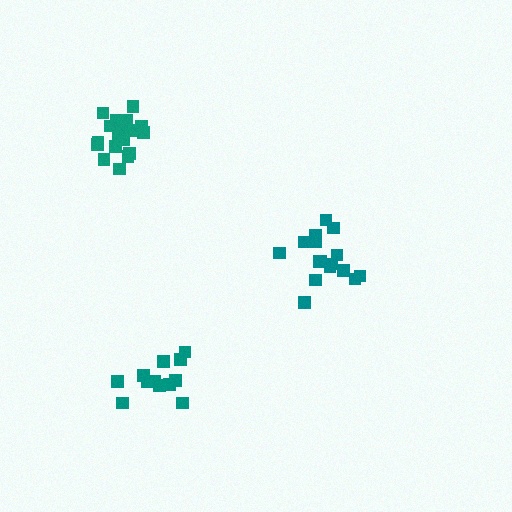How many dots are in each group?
Group 1: 16 dots, Group 2: 18 dots, Group 3: 12 dots (46 total).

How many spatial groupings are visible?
There are 3 spatial groupings.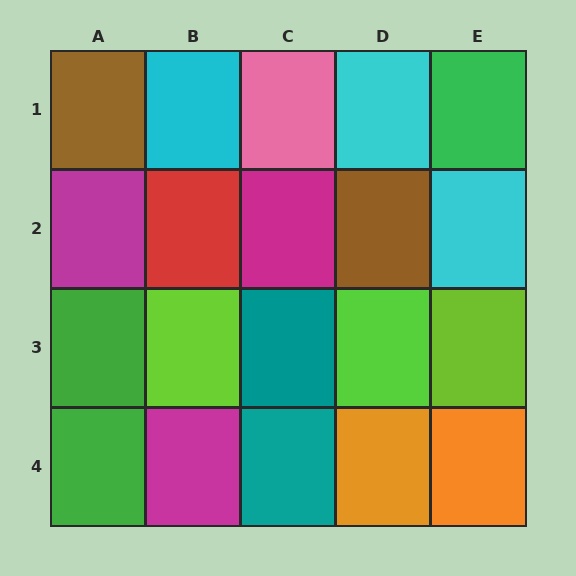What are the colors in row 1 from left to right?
Brown, cyan, pink, cyan, green.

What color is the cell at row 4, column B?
Magenta.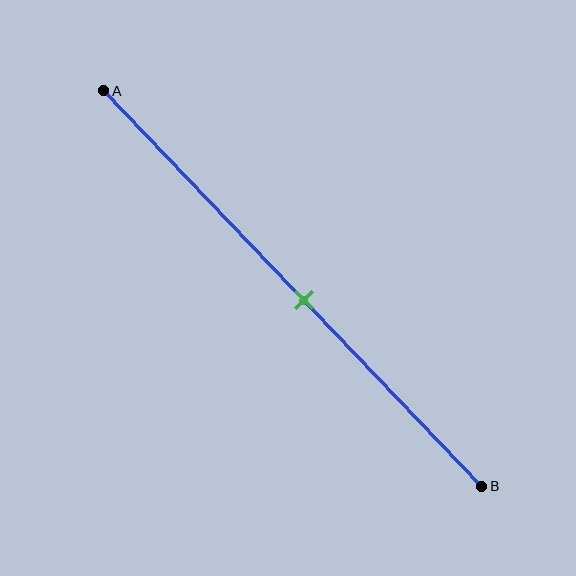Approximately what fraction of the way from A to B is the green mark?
The green mark is approximately 55% of the way from A to B.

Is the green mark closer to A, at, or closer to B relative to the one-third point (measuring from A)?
The green mark is closer to point B than the one-third point of segment AB.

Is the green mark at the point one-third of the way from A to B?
No, the mark is at about 55% from A, not at the 33% one-third point.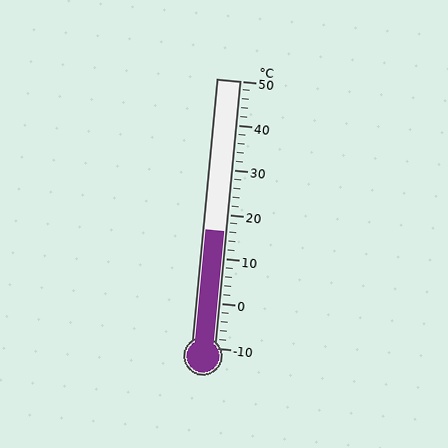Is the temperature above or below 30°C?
The temperature is below 30°C.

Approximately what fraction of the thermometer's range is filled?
The thermometer is filled to approximately 45% of its range.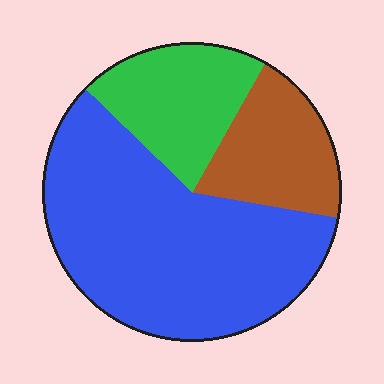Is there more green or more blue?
Blue.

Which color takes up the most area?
Blue, at roughly 60%.